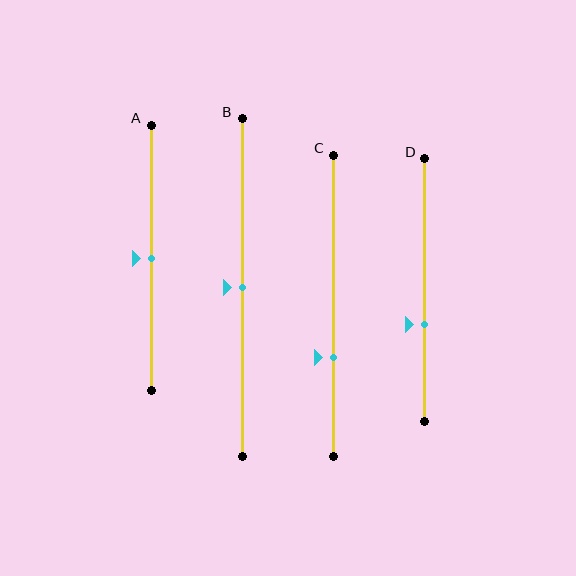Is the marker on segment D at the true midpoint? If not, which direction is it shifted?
No, the marker on segment D is shifted downward by about 13% of the segment length.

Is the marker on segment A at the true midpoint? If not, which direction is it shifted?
Yes, the marker on segment A is at the true midpoint.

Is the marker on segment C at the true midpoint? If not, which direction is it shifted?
No, the marker on segment C is shifted downward by about 17% of the segment length.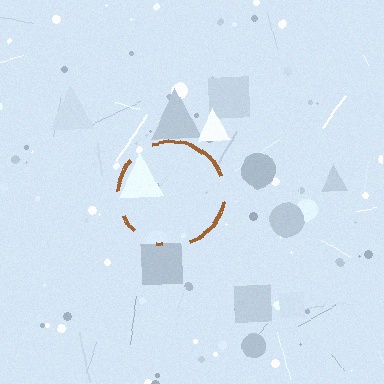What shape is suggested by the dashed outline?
The dashed outline suggests a circle.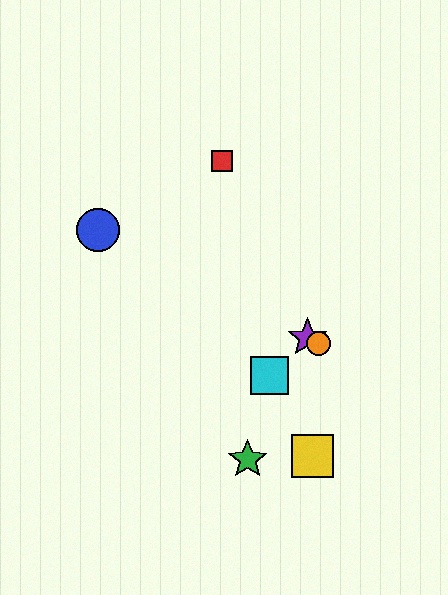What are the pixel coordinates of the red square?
The red square is at (222, 161).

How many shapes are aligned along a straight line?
3 shapes (the blue circle, the purple star, the orange circle) are aligned along a straight line.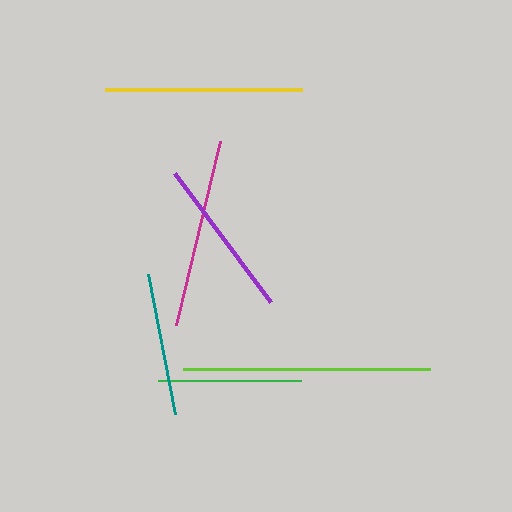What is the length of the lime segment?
The lime segment is approximately 248 pixels long.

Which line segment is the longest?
The lime line is the longest at approximately 248 pixels.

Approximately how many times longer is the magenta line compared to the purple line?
The magenta line is approximately 1.2 times the length of the purple line.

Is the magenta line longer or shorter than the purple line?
The magenta line is longer than the purple line.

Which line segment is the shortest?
The teal line is the shortest at approximately 142 pixels.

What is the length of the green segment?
The green segment is approximately 143 pixels long.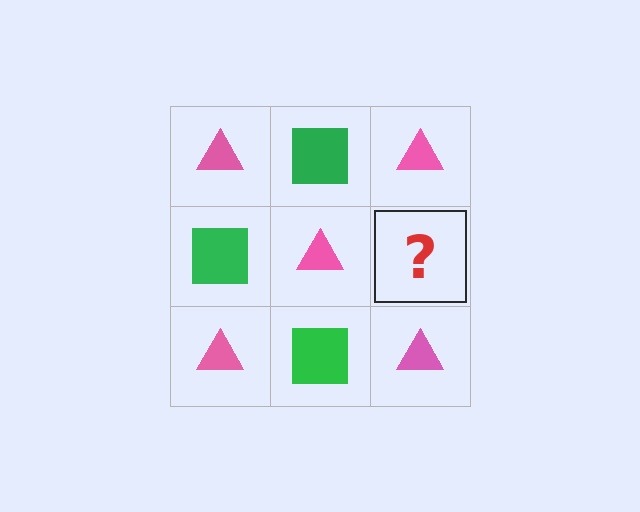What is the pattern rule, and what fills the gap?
The rule is that it alternates pink triangle and green square in a checkerboard pattern. The gap should be filled with a green square.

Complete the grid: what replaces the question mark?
The question mark should be replaced with a green square.